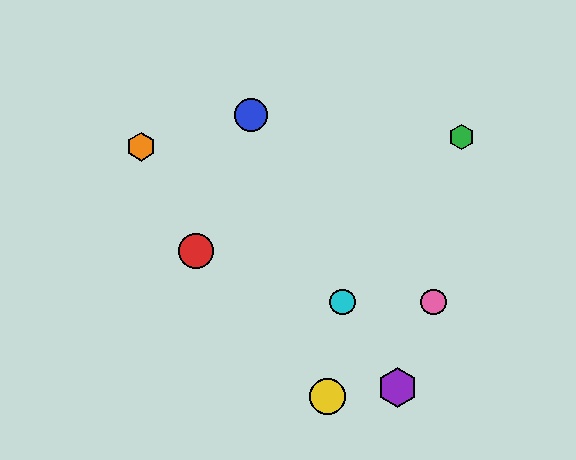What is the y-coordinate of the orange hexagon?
The orange hexagon is at y≈147.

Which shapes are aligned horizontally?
The cyan circle, the pink circle are aligned horizontally.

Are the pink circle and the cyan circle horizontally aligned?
Yes, both are at y≈302.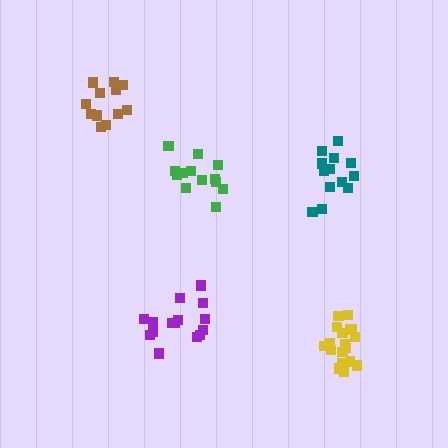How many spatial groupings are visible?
There are 5 spatial groupings.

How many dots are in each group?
Group 1: 15 dots, Group 2: 12 dots, Group 3: 13 dots, Group 4: 13 dots, Group 5: 18 dots (71 total).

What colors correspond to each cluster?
The clusters are colored: purple, brown, teal, green, yellow.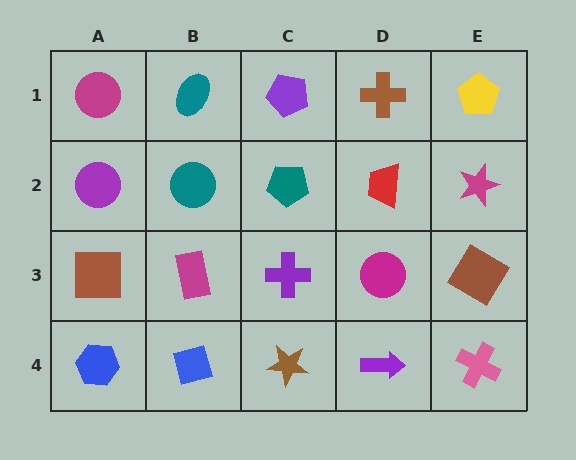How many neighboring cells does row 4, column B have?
3.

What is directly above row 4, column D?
A magenta circle.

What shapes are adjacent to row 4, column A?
A brown square (row 3, column A), a blue diamond (row 4, column B).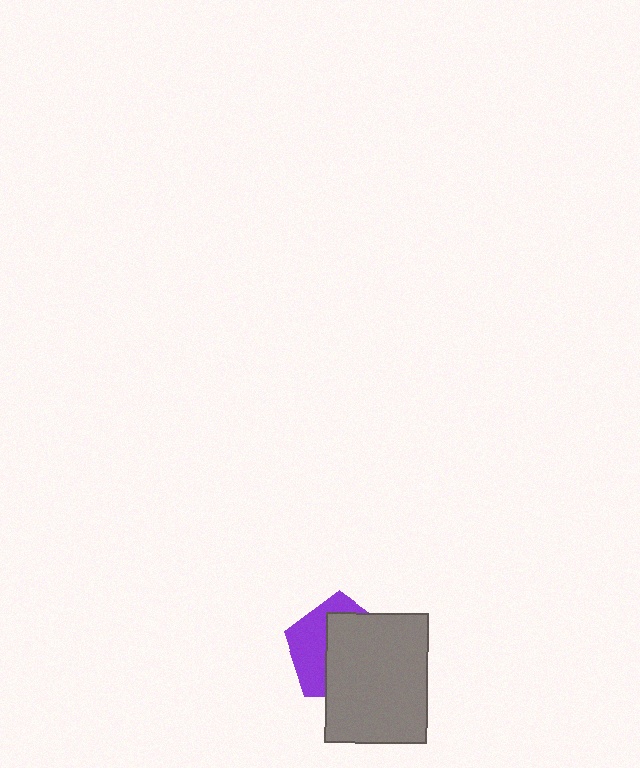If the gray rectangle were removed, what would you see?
You would see the complete purple pentagon.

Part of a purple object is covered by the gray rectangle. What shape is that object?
It is a pentagon.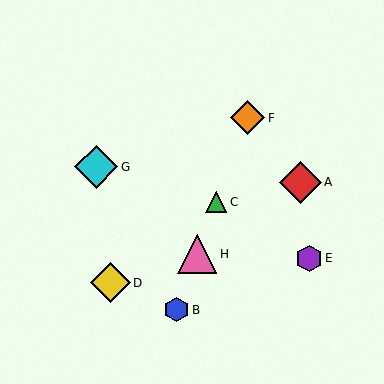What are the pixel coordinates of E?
Object E is at (309, 258).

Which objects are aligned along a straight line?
Objects B, C, F, H are aligned along a straight line.